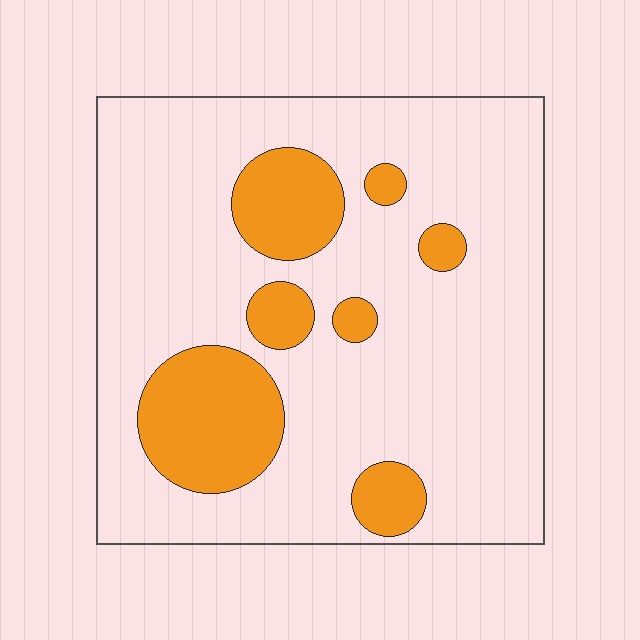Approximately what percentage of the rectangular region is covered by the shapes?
Approximately 20%.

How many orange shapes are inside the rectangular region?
7.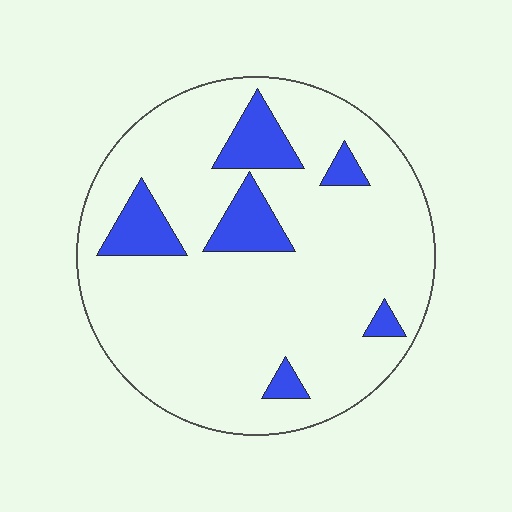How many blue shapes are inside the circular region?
6.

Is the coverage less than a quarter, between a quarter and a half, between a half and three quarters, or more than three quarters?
Less than a quarter.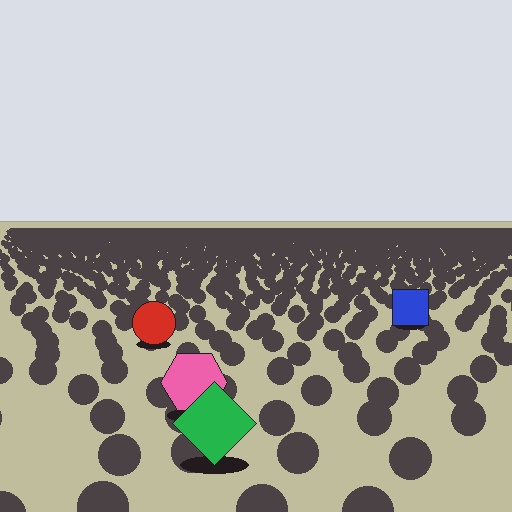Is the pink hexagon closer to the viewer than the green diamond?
No. The green diamond is closer — you can tell from the texture gradient: the ground texture is coarser near it.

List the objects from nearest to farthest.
From nearest to farthest: the green diamond, the pink hexagon, the red circle, the blue square.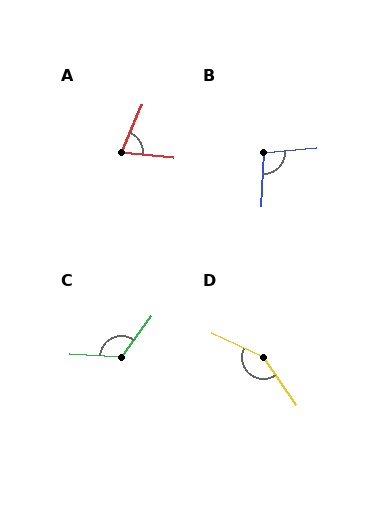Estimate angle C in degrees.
Approximately 123 degrees.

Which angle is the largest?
D, at approximately 150 degrees.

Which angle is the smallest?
A, at approximately 72 degrees.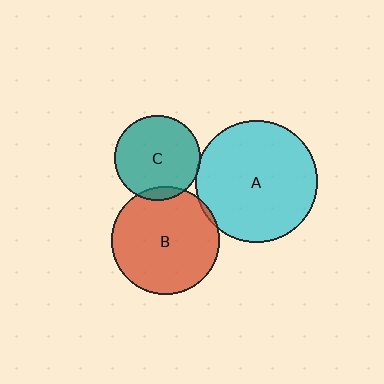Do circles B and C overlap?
Yes.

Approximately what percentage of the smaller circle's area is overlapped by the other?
Approximately 10%.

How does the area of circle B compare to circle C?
Approximately 1.6 times.